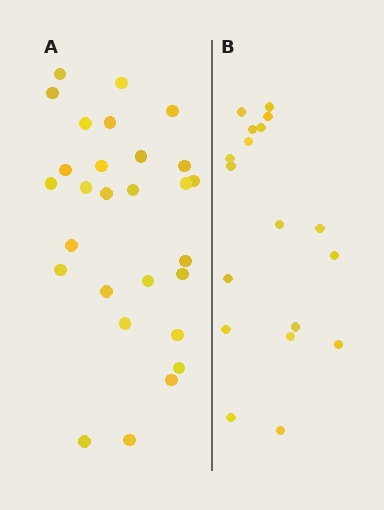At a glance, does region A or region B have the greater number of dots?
Region A (the left region) has more dots.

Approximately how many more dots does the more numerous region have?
Region A has roughly 10 or so more dots than region B.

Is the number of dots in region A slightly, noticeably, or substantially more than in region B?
Region A has substantially more. The ratio is roughly 1.6 to 1.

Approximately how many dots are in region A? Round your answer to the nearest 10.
About 30 dots. (The exact count is 28, which rounds to 30.)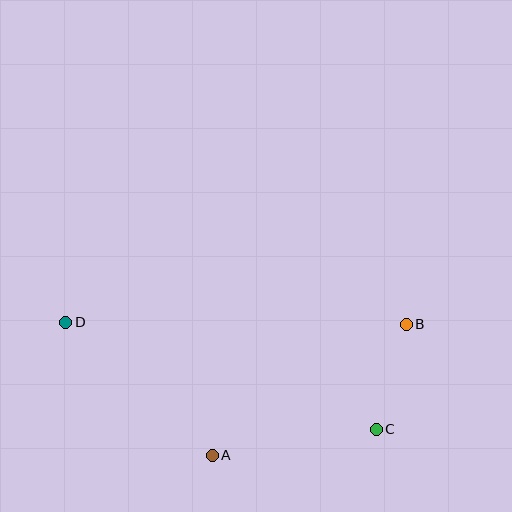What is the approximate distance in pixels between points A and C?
The distance between A and C is approximately 166 pixels.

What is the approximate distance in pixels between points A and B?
The distance between A and B is approximately 234 pixels.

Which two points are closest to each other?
Points B and C are closest to each other.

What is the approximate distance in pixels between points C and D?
The distance between C and D is approximately 328 pixels.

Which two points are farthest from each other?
Points B and D are farthest from each other.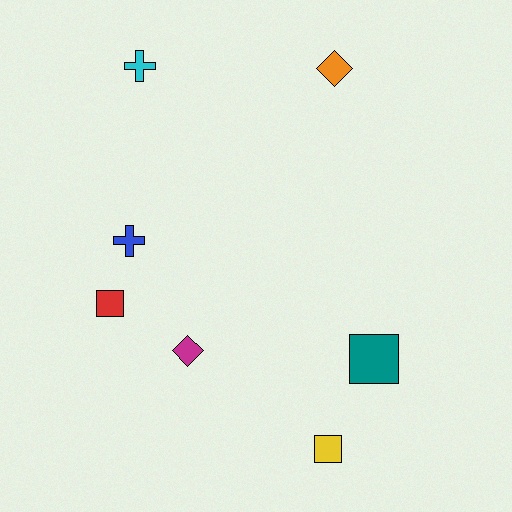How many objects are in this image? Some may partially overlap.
There are 7 objects.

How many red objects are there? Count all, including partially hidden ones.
There is 1 red object.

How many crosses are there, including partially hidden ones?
There are 2 crosses.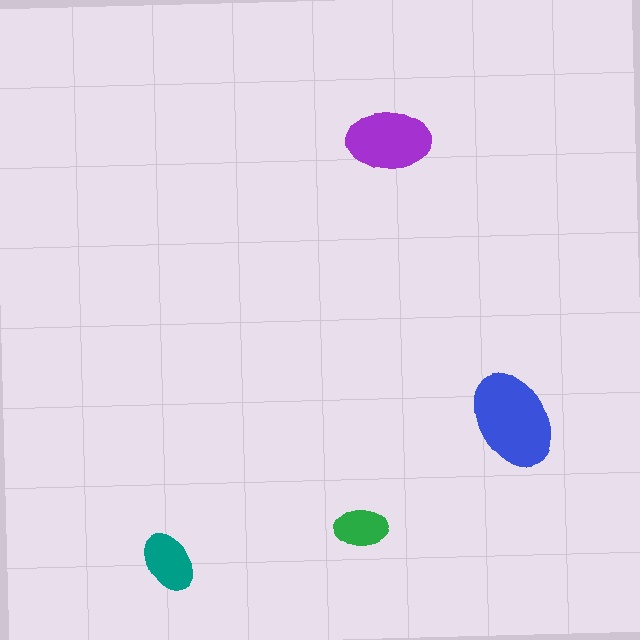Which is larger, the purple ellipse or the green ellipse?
The purple one.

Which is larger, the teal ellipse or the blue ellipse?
The blue one.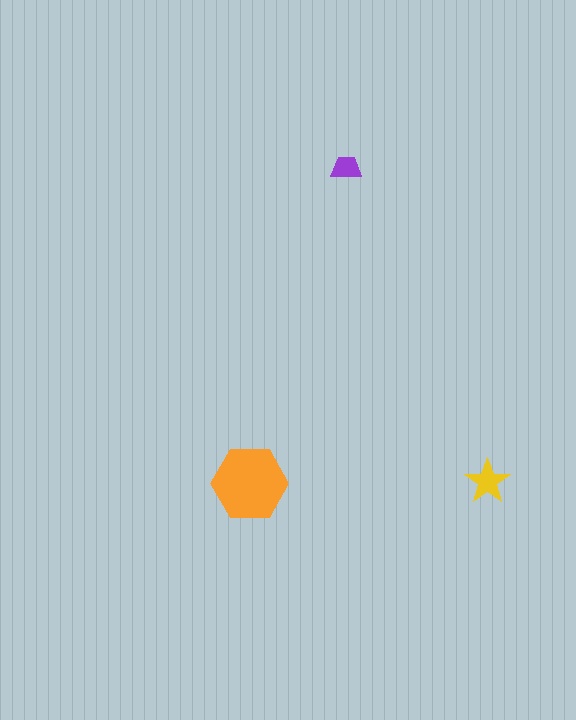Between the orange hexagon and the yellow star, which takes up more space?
The orange hexagon.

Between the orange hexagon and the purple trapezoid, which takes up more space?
The orange hexagon.